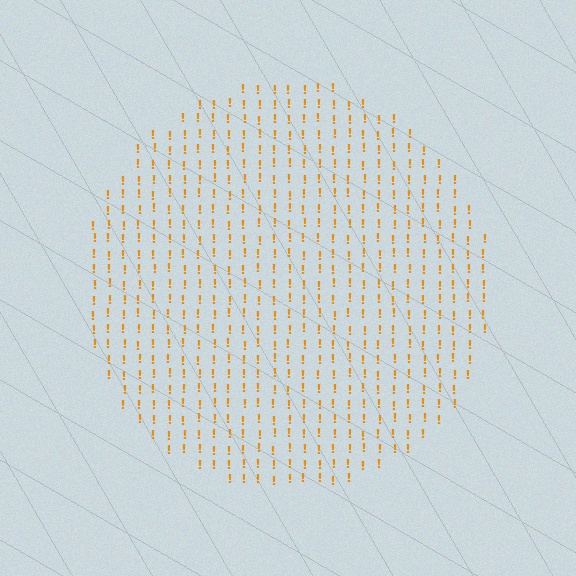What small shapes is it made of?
It is made of small exclamation marks.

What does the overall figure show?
The overall figure shows a circle.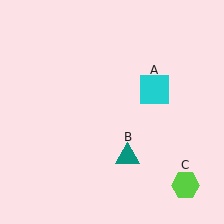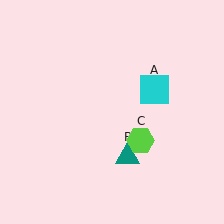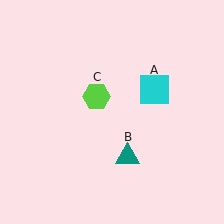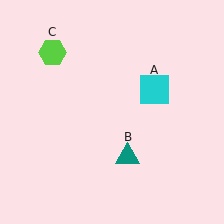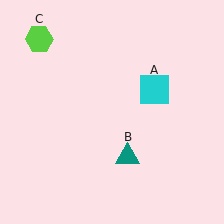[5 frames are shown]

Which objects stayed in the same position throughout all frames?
Cyan square (object A) and teal triangle (object B) remained stationary.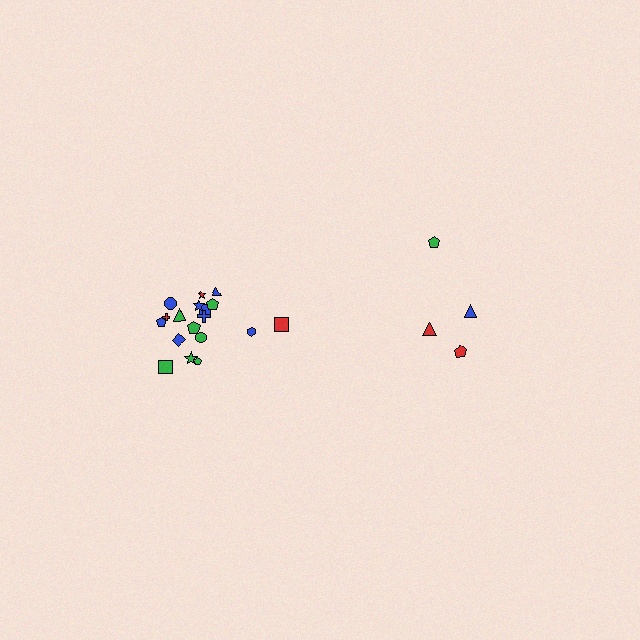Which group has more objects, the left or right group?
The left group.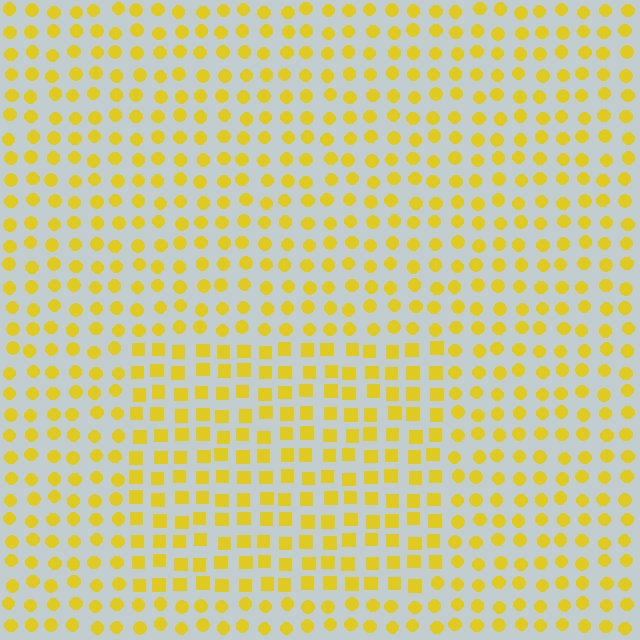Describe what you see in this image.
The image is filled with small yellow elements arranged in a uniform grid. A rectangle-shaped region contains squares, while the surrounding area contains circles. The boundary is defined purely by the change in element shape.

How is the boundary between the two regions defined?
The boundary is defined by a change in element shape: squares inside vs. circles outside. All elements share the same color and spacing.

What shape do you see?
I see a rectangle.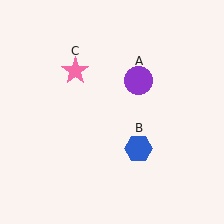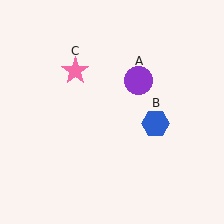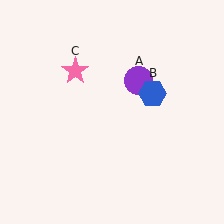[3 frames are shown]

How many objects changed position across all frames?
1 object changed position: blue hexagon (object B).